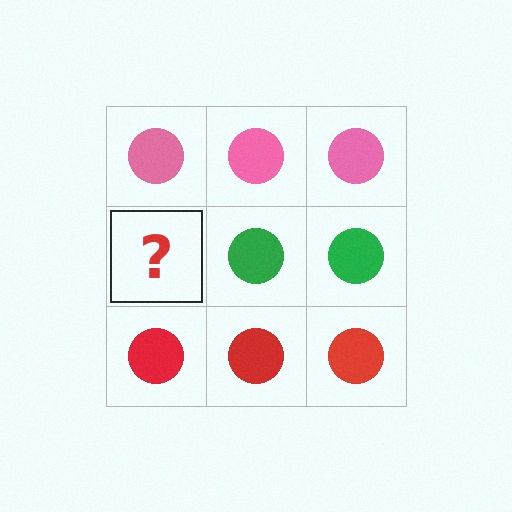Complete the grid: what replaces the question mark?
The question mark should be replaced with a green circle.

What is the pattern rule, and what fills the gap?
The rule is that each row has a consistent color. The gap should be filled with a green circle.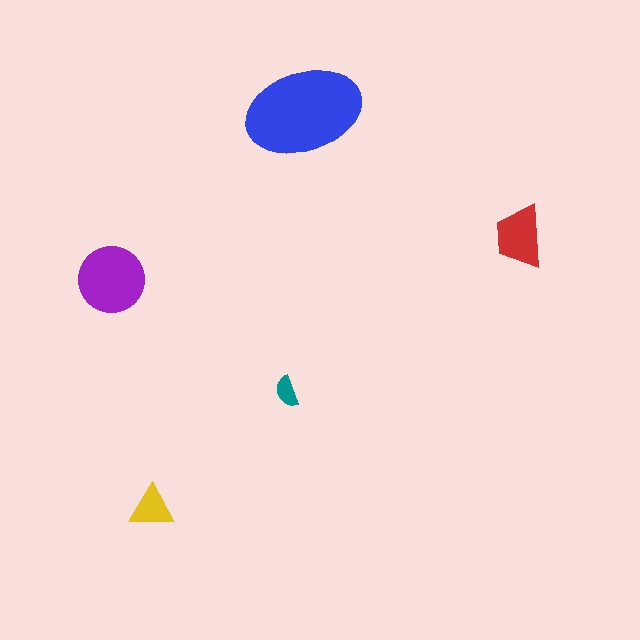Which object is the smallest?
The teal semicircle.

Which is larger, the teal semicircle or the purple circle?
The purple circle.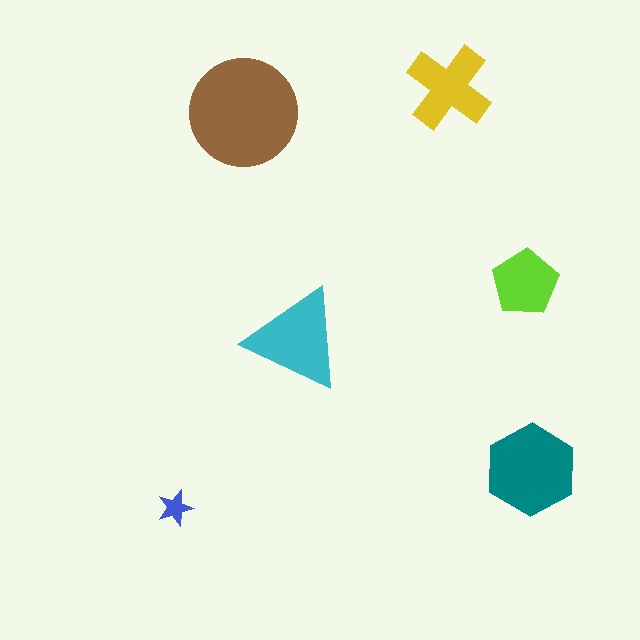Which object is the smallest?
The blue star.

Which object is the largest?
The brown circle.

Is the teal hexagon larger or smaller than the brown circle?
Smaller.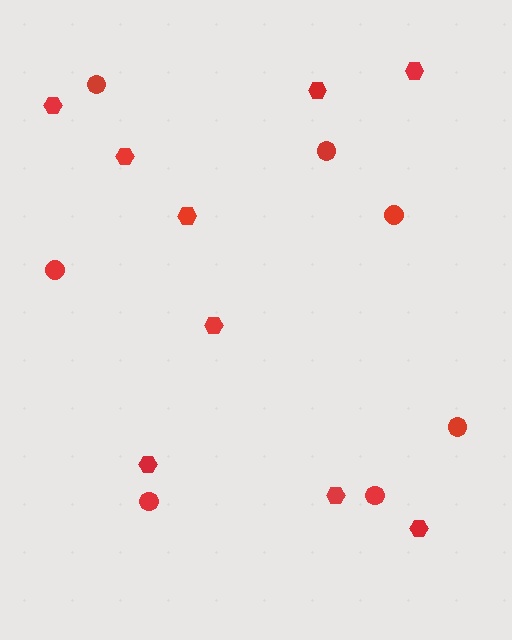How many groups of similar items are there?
There are 2 groups: one group of circles (7) and one group of hexagons (9).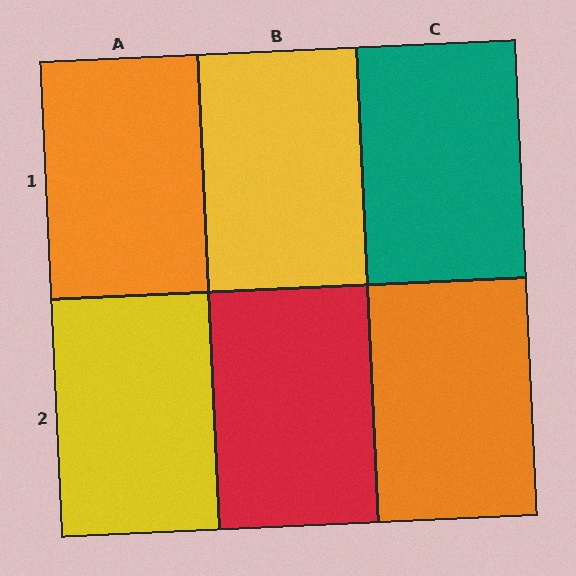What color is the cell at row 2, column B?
Red.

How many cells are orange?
2 cells are orange.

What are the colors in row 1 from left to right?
Orange, yellow, teal.